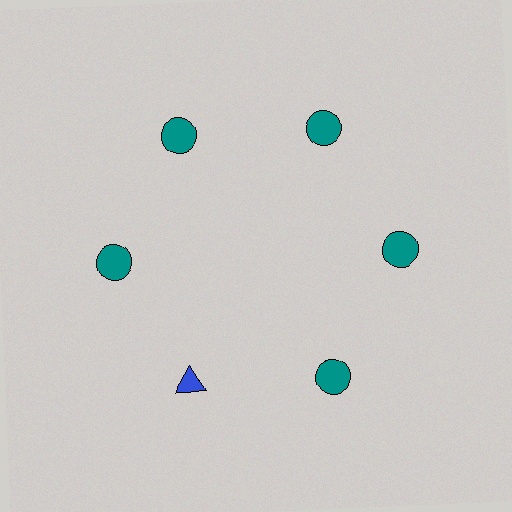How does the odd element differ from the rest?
It differs in both color (blue instead of teal) and shape (triangle instead of circle).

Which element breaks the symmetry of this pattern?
The blue triangle at roughly the 7 o'clock position breaks the symmetry. All other shapes are teal circles.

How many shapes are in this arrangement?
There are 6 shapes arranged in a ring pattern.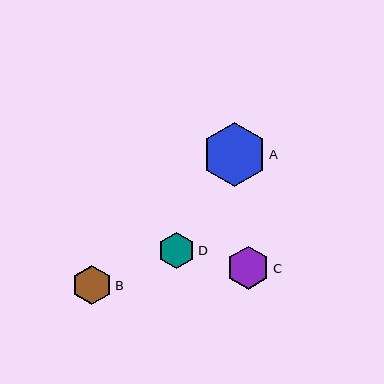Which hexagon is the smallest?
Hexagon D is the smallest with a size of approximately 36 pixels.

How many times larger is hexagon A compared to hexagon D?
Hexagon A is approximately 1.8 times the size of hexagon D.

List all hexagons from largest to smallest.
From largest to smallest: A, C, B, D.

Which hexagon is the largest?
Hexagon A is the largest with a size of approximately 64 pixels.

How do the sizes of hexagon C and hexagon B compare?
Hexagon C and hexagon B are approximately the same size.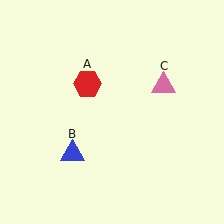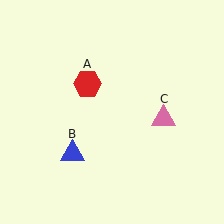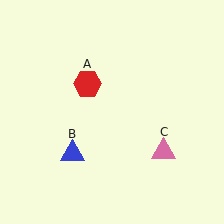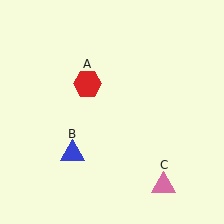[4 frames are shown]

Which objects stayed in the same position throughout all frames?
Red hexagon (object A) and blue triangle (object B) remained stationary.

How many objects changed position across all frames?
1 object changed position: pink triangle (object C).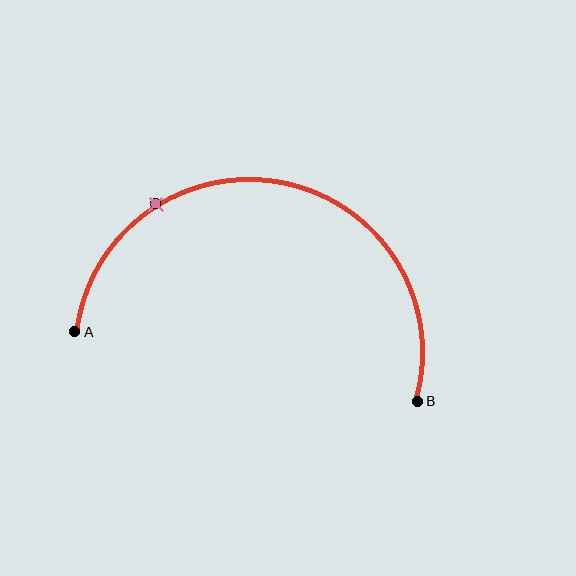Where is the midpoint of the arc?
The arc midpoint is the point on the curve farthest from the straight line joining A and B. It sits above that line.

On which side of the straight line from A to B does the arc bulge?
The arc bulges above the straight line connecting A and B.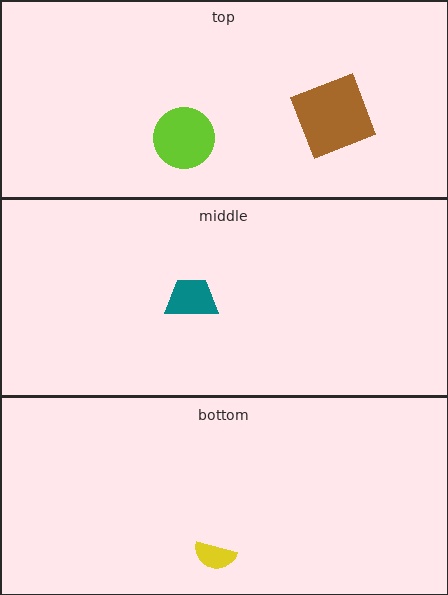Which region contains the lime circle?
The top region.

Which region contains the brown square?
The top region.